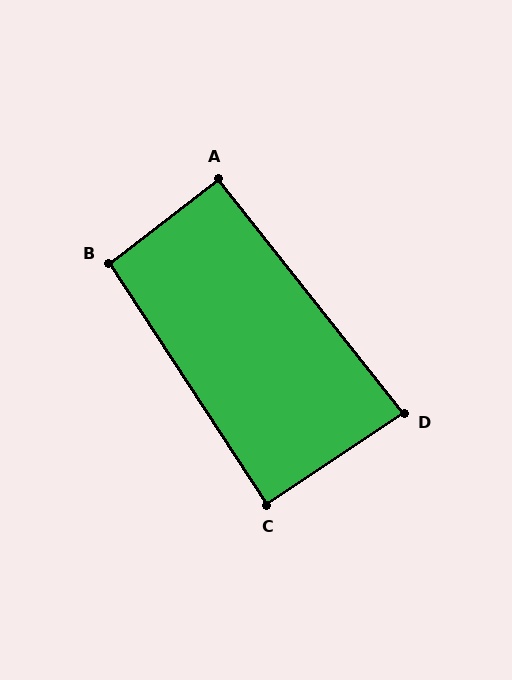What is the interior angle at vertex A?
Approximately 90 degrees (approximately right).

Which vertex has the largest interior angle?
B, at approximately 95 degrees.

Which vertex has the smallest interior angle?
D, at approximately 85 degrees.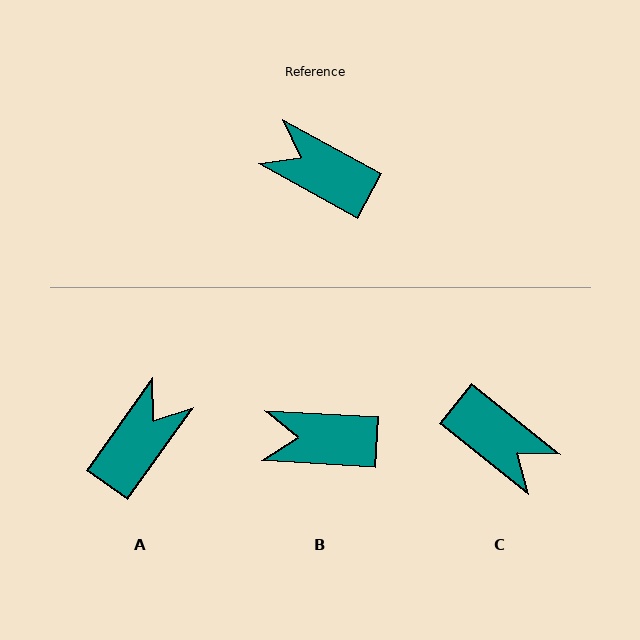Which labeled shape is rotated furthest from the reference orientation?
C, about 170 degrees away.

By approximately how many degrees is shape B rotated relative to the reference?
Approximately 25 degrees counter-clockwise.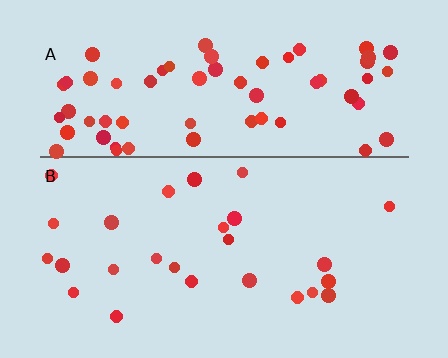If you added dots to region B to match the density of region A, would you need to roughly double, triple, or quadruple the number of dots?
Approximately triple.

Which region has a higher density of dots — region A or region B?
A (the top).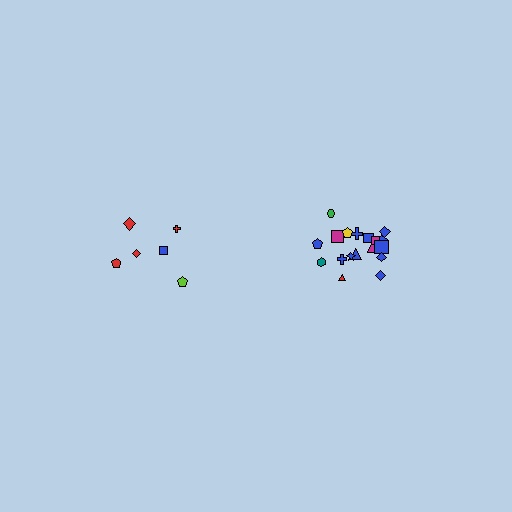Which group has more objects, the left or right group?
The right group.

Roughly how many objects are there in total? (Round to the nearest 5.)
Roughly 25 objects in total.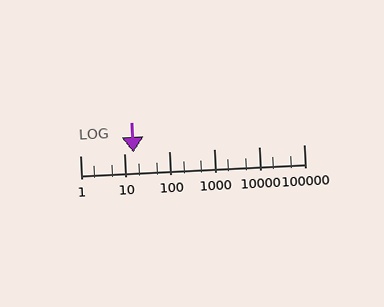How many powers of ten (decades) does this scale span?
The scale spans 5 decades, from 1 to 100000.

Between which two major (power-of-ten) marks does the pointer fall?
The pointer is between 10 and 100.